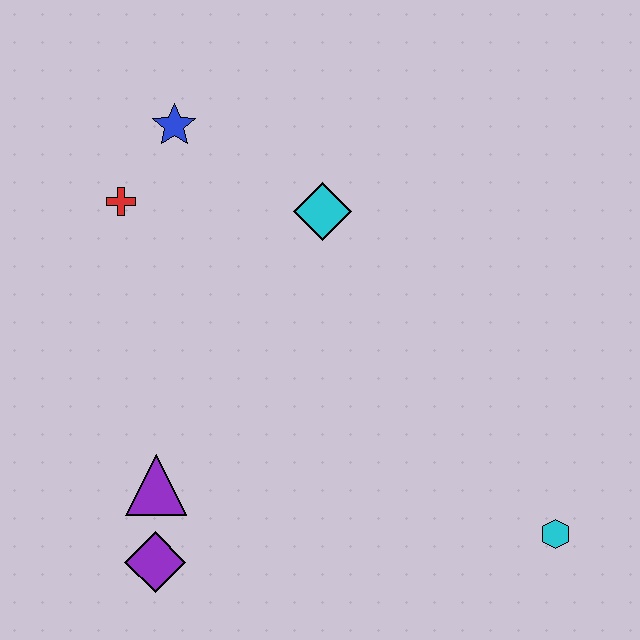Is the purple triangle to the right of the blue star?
No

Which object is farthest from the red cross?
The cyan hexagon is farthest from the red cross.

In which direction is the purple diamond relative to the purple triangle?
The purple diamond is below the purple triangle.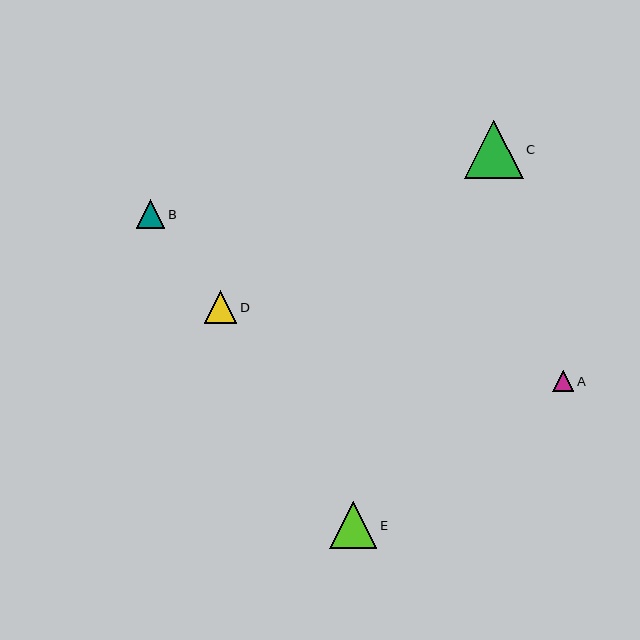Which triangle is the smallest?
Triangle A is the smallest with a size of approximately 22 pixels.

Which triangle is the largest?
Triangle C is the largest with a size of approximately 59 pixels.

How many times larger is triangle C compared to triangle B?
Triangle C is approximately 2.1 times the size of triangle B.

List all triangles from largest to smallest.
From largest to smallest: C, E, D, B, A.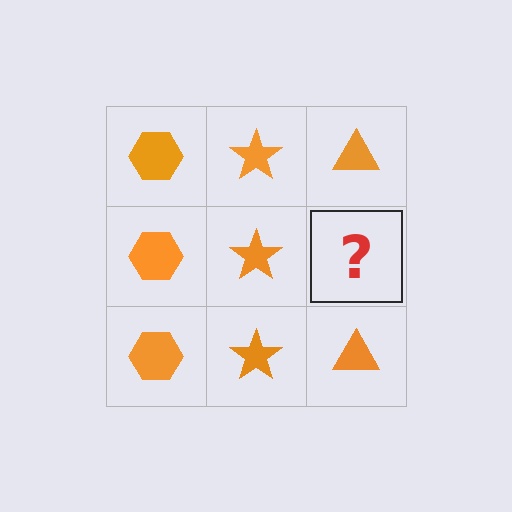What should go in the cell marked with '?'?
The missing cell should contain an orange triangle.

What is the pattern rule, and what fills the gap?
The rule is that each column has a consistent shape. The gap should be filled with an orange triangle.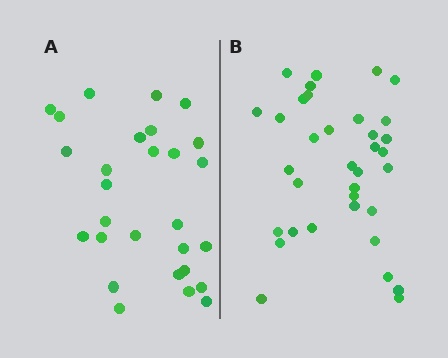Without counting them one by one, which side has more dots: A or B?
Region B (the right region) has more dots.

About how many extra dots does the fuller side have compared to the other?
Region B has roughly 8 or so more dots than region A.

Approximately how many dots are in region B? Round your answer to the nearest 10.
About 40 dots. (The exact count is 35, which rounds to 40.)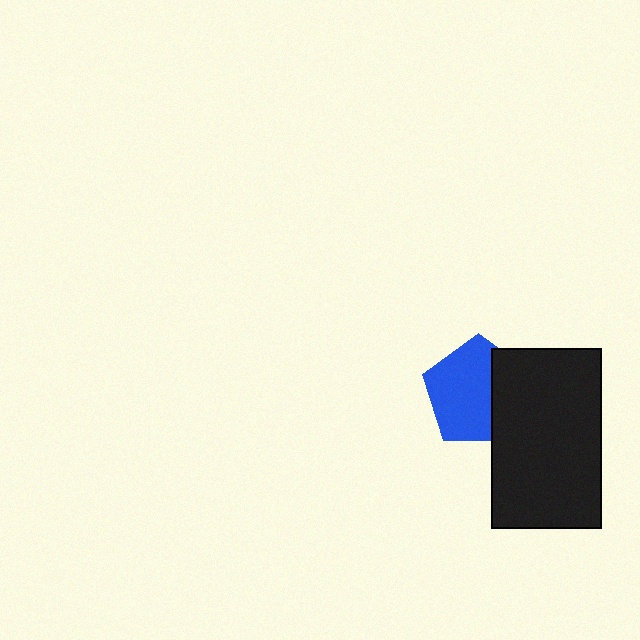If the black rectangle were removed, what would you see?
You would see the complete blue pentagon.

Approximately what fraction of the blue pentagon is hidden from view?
Roughly 34% of the blue pentagon is hidden behind the black rectangle.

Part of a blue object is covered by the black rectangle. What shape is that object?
It is a pentagon.